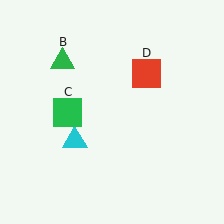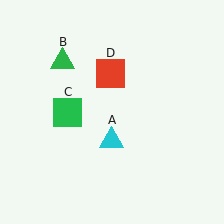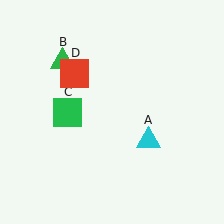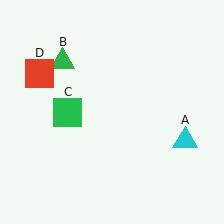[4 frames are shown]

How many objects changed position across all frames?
2 objects changed position: cyan triangle (object A), red square (object D).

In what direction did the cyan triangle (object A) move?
The cyan triangle (object A) moved right.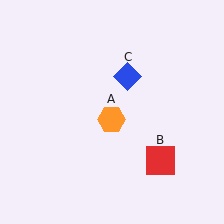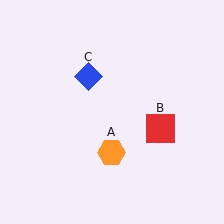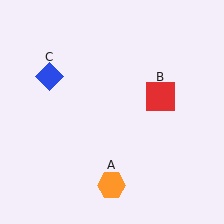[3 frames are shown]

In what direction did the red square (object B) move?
The red square (object B) moved up.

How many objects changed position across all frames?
3 objects changed position: orange hexagon (object A), red square (object B), blue diamond (object C).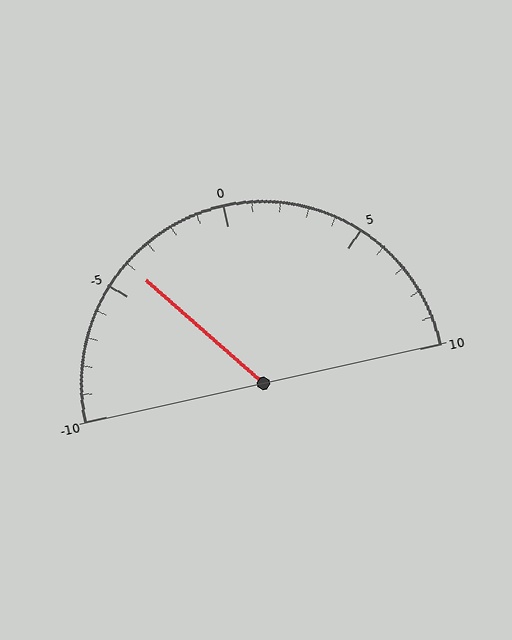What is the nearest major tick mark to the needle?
The nearest major tick mark is -5.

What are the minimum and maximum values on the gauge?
The gauge ranges from -10 to 10.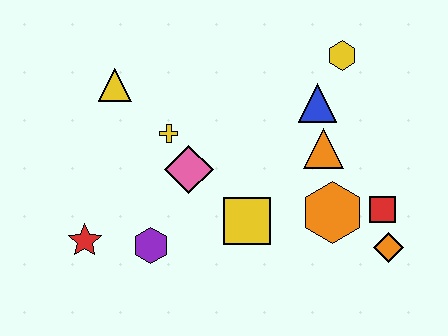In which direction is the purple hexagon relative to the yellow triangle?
The purple hexagon is below the yellow triangle.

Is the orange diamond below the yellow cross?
Yes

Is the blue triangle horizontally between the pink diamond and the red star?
No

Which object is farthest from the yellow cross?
The orange diamond is farthest from the yellow cross.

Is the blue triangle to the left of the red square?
Yes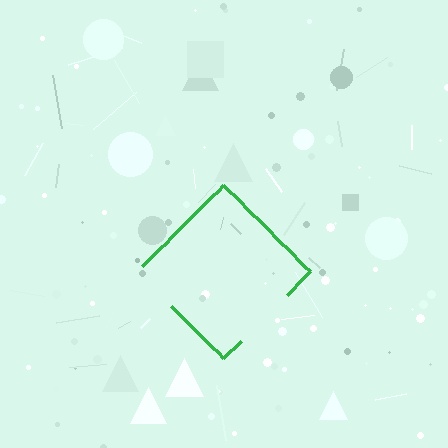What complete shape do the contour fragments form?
The contour fragments form a diamond.